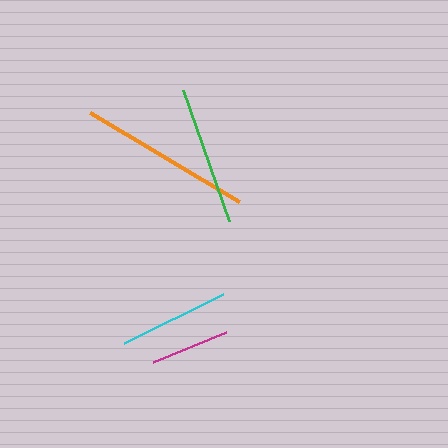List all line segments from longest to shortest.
From longest to shortest: orange, green, cyan, magenta.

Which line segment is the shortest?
The magenta line is the shortest at approximately 79 pixels.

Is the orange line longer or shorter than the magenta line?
The orange line is longer than the magenta line.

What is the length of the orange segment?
The orange segment is approximately 174 pixels long.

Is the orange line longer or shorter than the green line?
The orange line is longer than the green line.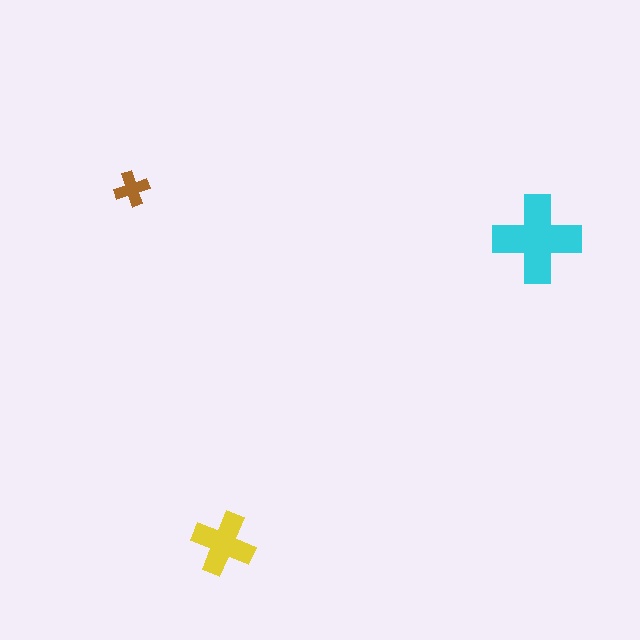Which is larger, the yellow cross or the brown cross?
The yellow one.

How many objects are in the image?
There are 3 objects in the image.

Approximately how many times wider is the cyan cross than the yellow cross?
About 1.5 times wider.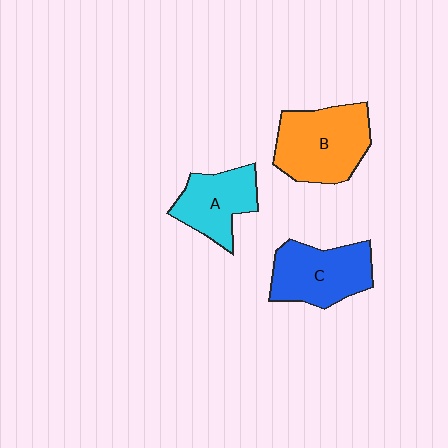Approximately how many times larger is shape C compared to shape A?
Approximately 1.2 times.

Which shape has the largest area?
Shape B (orange).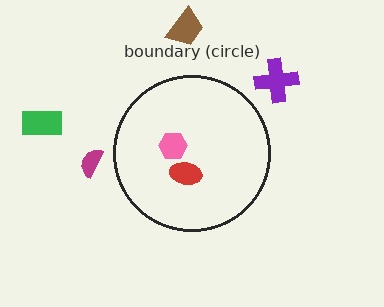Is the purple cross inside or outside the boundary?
Outside.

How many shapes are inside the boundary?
2 inside, 4 outside.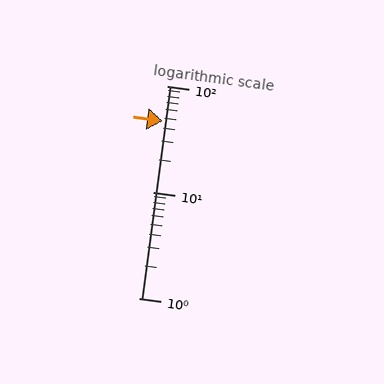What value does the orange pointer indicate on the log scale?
The pointer indicates approximately 47.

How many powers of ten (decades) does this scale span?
The scale spans 2 decades, from 1 to 100.